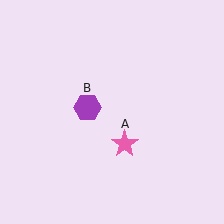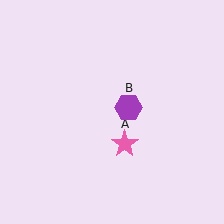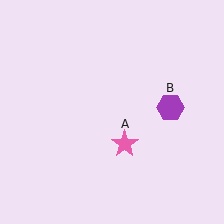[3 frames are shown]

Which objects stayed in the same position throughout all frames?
Pink star (object A) remained stationary.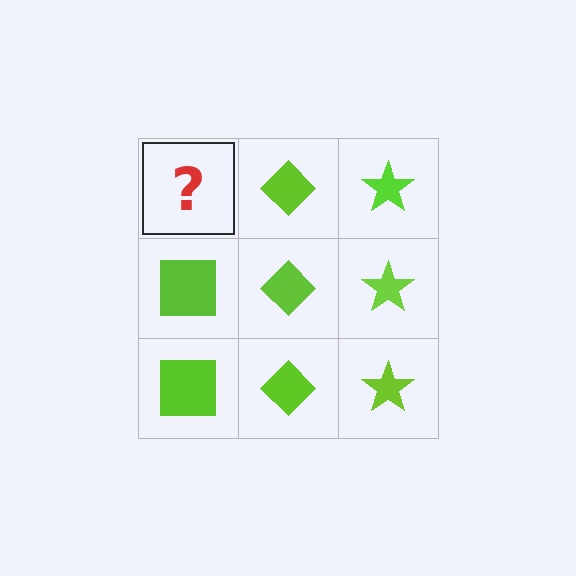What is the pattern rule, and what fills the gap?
The rule is that each column has a consistent shape. The gap should be filled with a lime square.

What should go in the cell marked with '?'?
The missing cell should contain a lime square.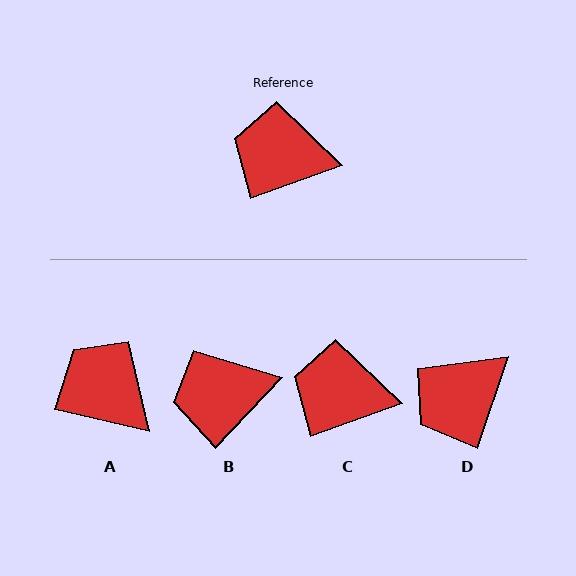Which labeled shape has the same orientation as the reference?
C.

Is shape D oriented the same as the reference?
No, it is off by about 52 degrees.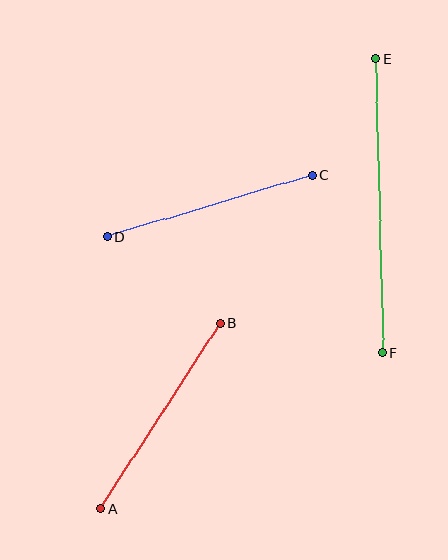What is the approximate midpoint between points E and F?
The midpoint is at approximately (379, 206) pixels.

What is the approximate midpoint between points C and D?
The midpoint is at approximately (210, 206) pixels.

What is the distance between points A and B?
The distance is approximately 220 pixels.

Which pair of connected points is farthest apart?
Points E and F are farthest apart.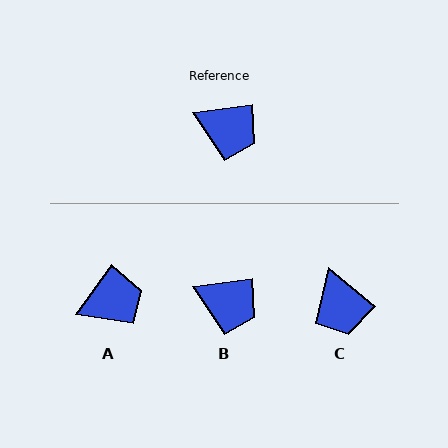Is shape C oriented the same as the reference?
No, it is off by about 47 degrees.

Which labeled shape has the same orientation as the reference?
B.